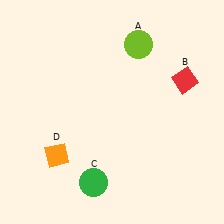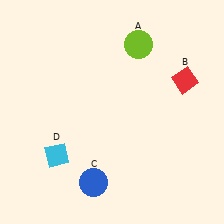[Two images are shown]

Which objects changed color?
C changed from green to blue. D changed from orange to cyan.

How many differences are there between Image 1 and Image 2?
There are 2 differences between the two images.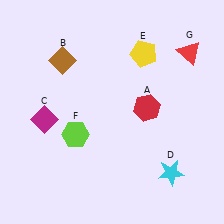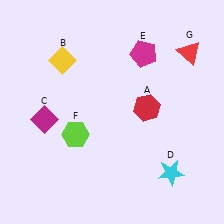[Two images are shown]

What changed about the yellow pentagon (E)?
In Image 1, E is yellow. In Image 2, it changed to magenta.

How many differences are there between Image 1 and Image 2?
There are 2 differences between the two images.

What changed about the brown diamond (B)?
In Image 1, B is brown. In Image 2, it changed to yellow.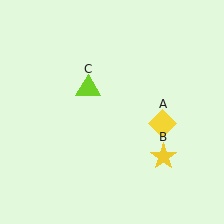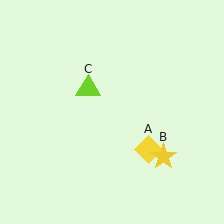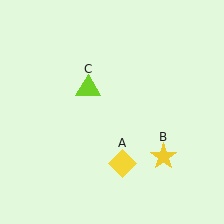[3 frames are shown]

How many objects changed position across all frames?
1 object changed position: yellow diamond (object A).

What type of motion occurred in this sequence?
The yellow diamond (object A) rotated clockwise around the center of the scene.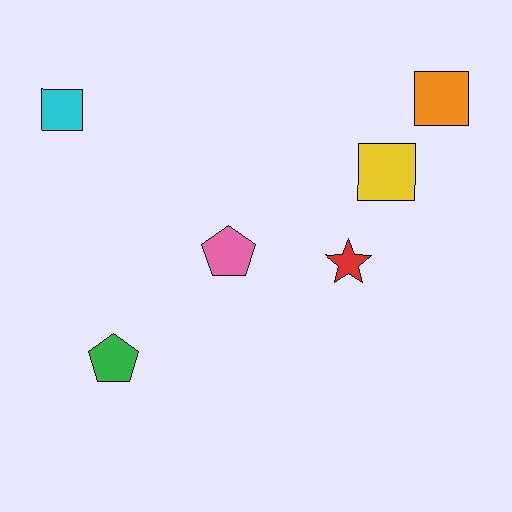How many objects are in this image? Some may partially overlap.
There are 6 objects.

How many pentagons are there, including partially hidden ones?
There are 2 pentagons.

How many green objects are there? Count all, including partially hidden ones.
There is 1 green object.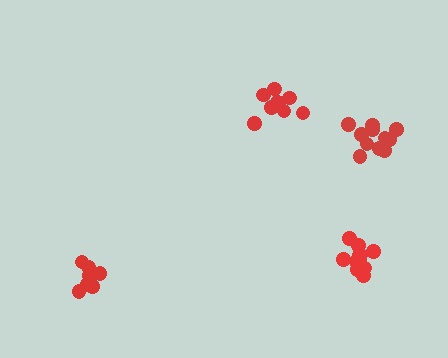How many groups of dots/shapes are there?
There are 4 groups.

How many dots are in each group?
Group 1: 12 dots, Group 2: 11 dots, Group 3: 9 dots, Group 4: 7 dots (39 total).